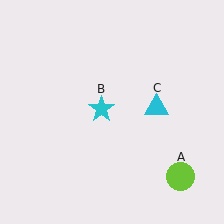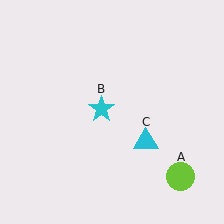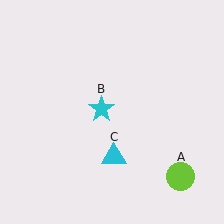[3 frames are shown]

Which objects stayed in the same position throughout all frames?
Lime circle (object A) and cyan star (object B) remained stationary.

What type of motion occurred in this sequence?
The cyan triangle (object C) rotated clockwise around the center of the scene.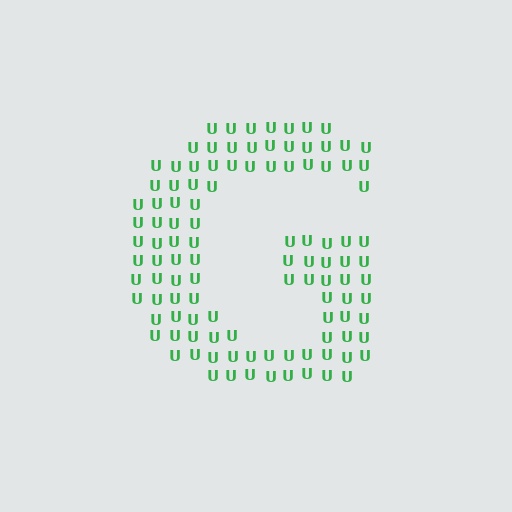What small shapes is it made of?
It is made of small letter U's.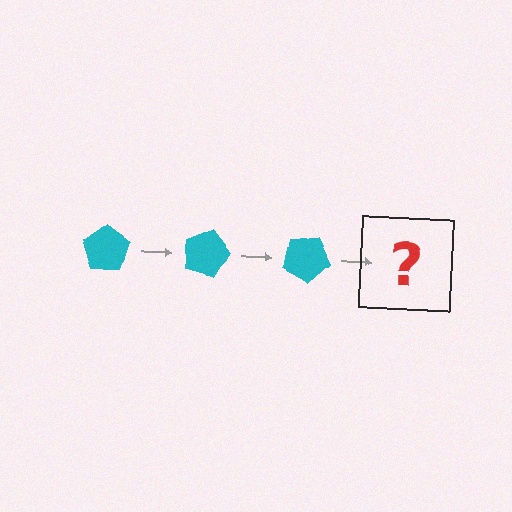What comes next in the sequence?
The next element should be a cyan pentagon rotated 45 degrees.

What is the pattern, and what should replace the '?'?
The pattern is that the pentagon rotates 15 degrees each step. The '?' should be a cyan pentagon rotated 45 degrees.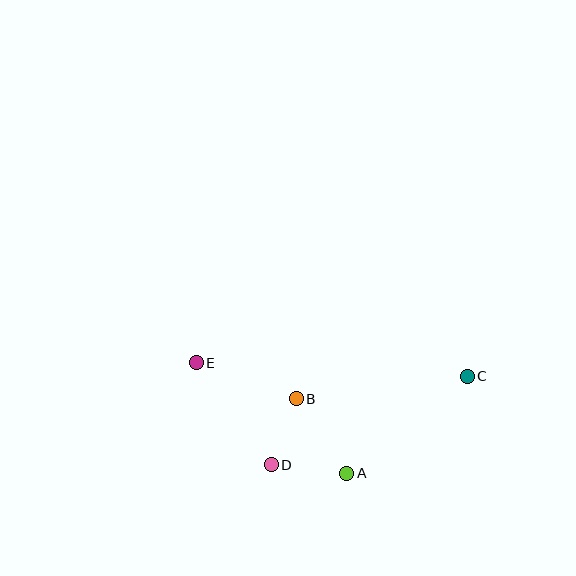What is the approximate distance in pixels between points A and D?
The distance between A and D is approximately 76 pixels.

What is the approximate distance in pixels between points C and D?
The distance between C and D is approximately 215 pixels.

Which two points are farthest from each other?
Points C and E are farthest from each other.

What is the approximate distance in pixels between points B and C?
The distance between B and C is approximately 172 pixels.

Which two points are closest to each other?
Points B and D are closest to each other.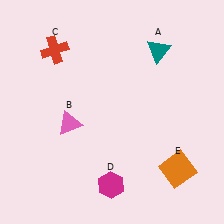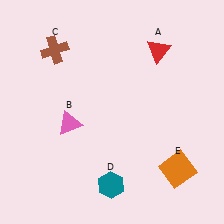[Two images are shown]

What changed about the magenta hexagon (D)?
In Image 1, D is magenta. In Image 2, it changed to teal.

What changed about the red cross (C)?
In Image 1, C is red. In Image 2, it changed to brown.